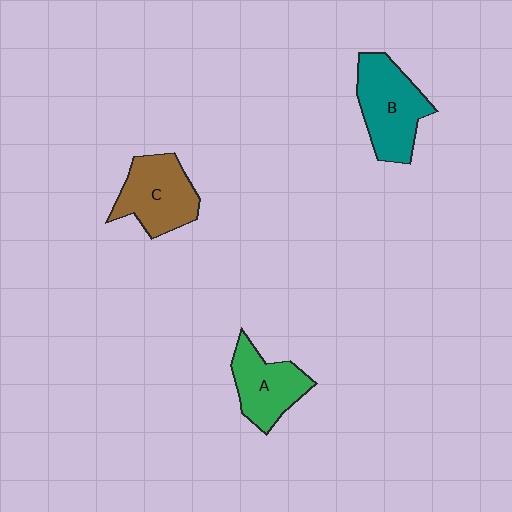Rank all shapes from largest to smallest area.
From largest to smallest: B (teal), C (brown), A (green).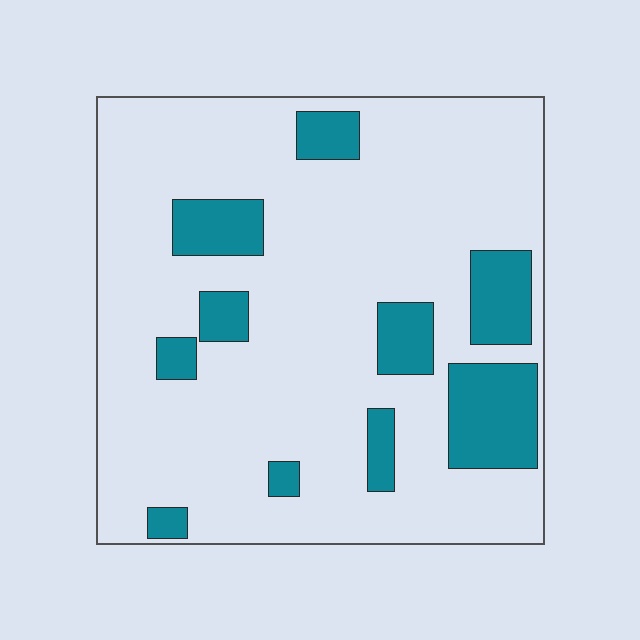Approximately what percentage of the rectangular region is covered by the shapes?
Approximately 20%.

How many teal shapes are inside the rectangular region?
10.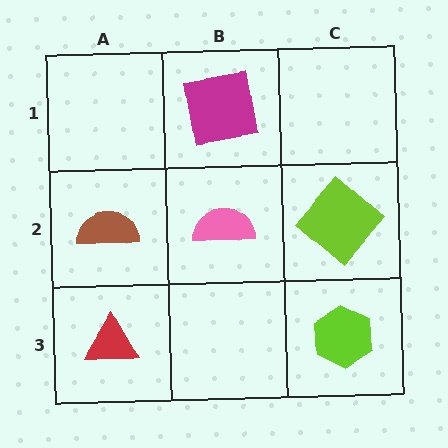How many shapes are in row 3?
2 shapes.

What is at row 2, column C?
A lime diamond.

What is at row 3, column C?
A lime hexagon.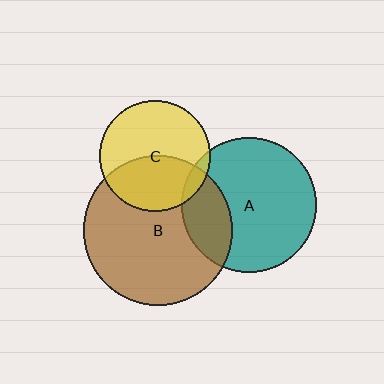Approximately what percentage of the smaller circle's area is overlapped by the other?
Approximately 5%.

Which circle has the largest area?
Circle B (brown).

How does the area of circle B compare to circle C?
Approximately 1.8 times.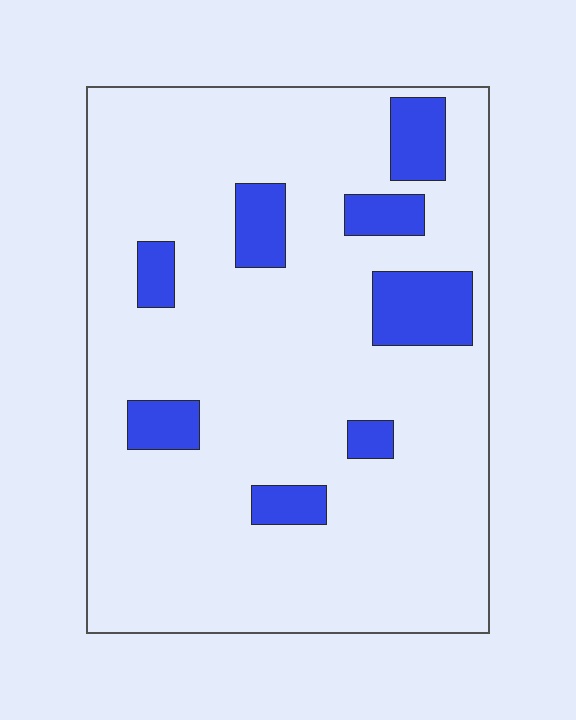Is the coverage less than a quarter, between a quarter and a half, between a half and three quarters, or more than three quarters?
Less than a quarter.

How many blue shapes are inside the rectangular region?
8.